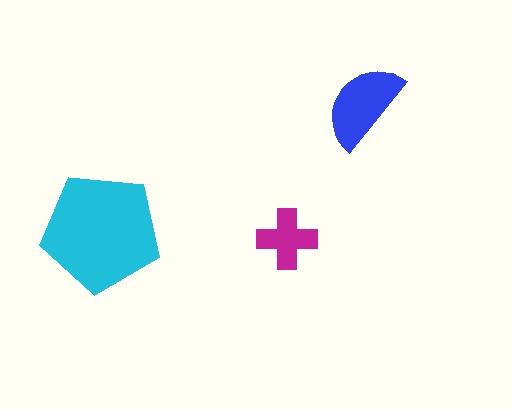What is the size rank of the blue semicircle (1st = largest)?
2nd.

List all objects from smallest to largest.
The magenta cross, the blue semicircle, the cyan pentagon.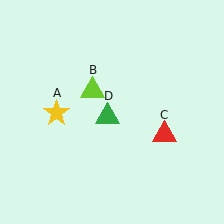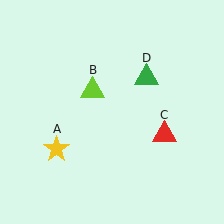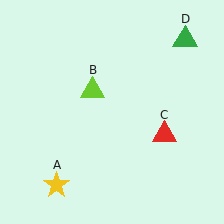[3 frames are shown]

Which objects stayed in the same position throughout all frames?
Lime triangle (object B) and red triangle (object C) remained stationary.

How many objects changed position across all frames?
2 objects changed position: yellow star (object A), green triangle (object D).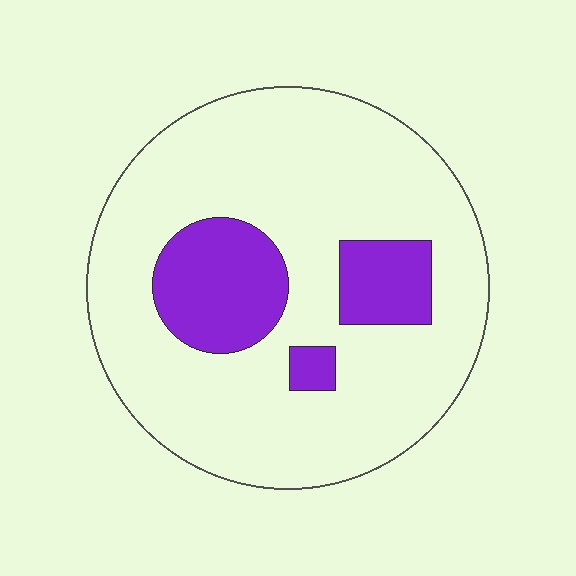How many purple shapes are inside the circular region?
3.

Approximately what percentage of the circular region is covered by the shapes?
Approximately 20%.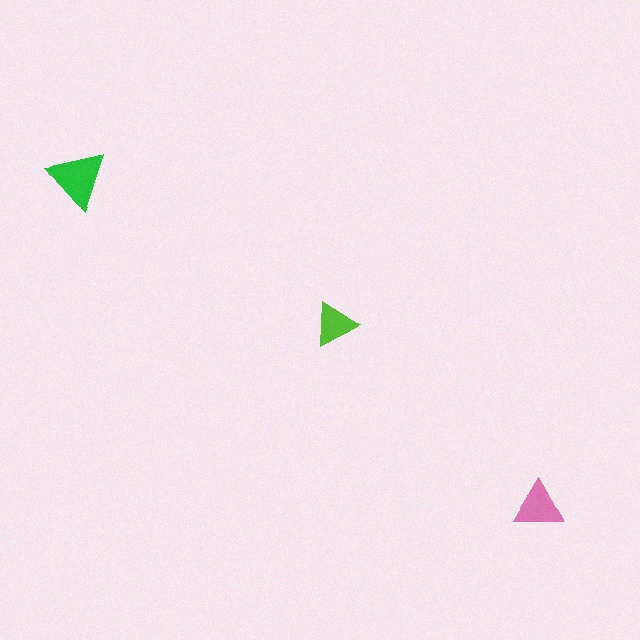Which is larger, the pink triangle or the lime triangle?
The pink one.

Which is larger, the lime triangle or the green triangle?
The green one.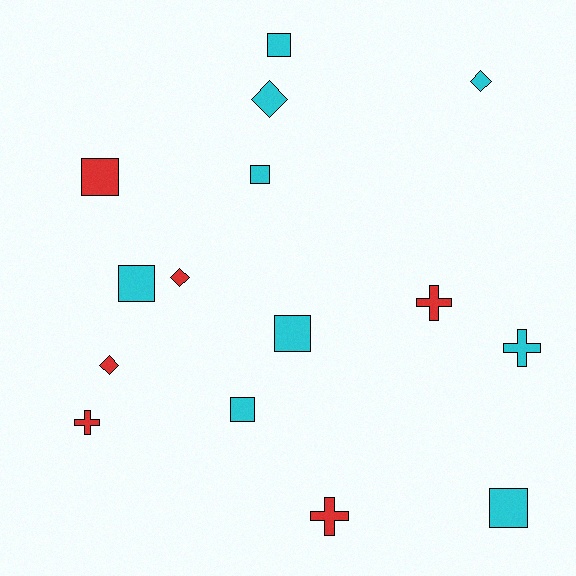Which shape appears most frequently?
Square, with 7 objects.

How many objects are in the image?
There are 15 objects.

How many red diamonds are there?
There are 2 red diamonds.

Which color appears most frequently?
Cyan, with 9 objects.